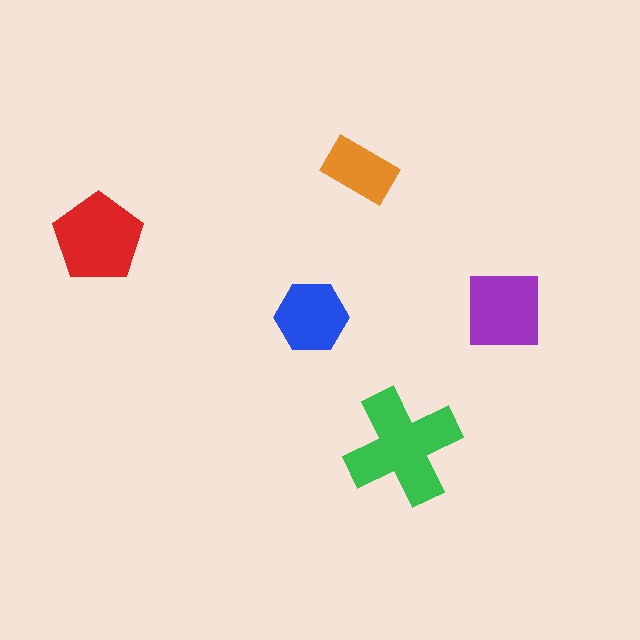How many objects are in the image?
There are 5 objects in the image.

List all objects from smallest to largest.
The orange rectangle, the blue hexagon, the purple square, the red pentagon, the green cross.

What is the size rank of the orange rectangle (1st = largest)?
5th.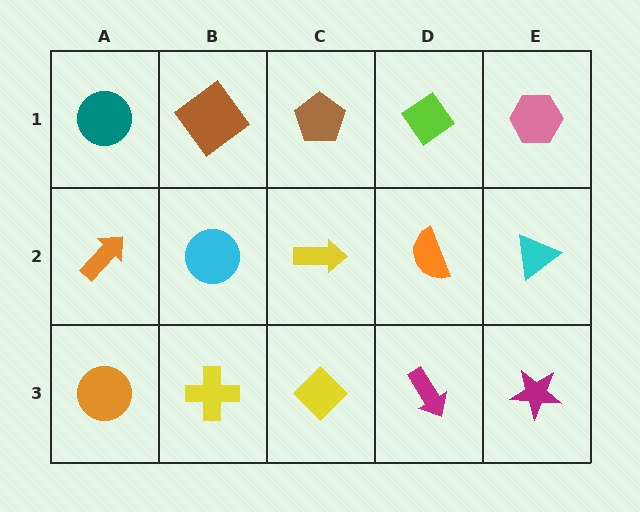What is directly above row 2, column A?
A teal circle.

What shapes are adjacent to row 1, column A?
An orange arrow (row 2, column A), a brown diamond (row 1, column B).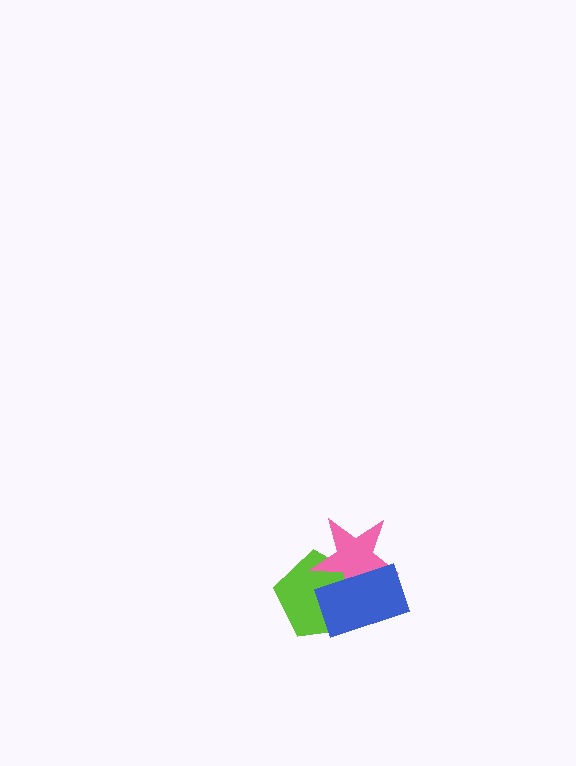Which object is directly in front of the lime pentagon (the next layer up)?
The pink star is directly in front of the lime pentagon.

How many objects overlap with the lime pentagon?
2 objects overlap with the lime pentagon.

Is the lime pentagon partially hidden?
Yes, it is partially covered by another shape.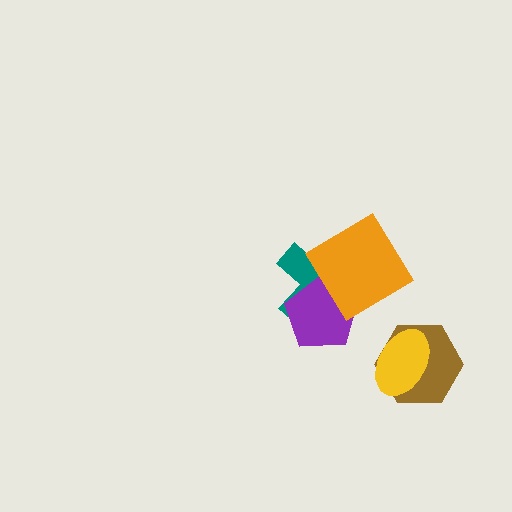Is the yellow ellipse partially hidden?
No, no other shape covers it.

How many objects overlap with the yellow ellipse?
1 object overlaps with the yellow ellipse.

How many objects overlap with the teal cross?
2 objects overlap with the teal cross.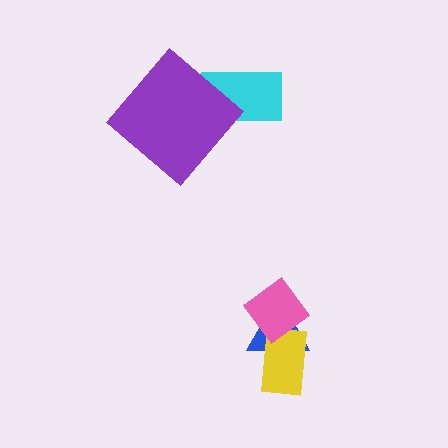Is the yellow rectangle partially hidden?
Yes, it is partially covered by another shape.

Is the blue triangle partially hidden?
Yes, it is partially covered by another shape.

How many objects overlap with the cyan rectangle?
1 object overlaps with the cyan rectangle.